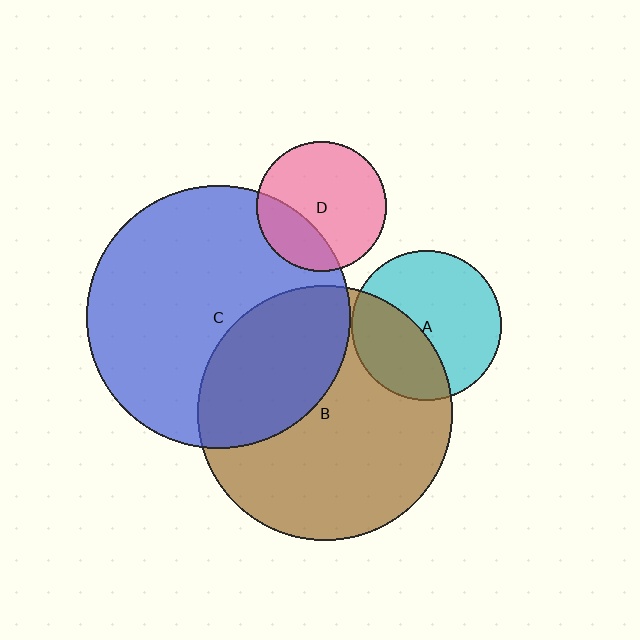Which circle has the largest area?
Circle C (blue).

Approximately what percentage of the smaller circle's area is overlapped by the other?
Approximately 25%.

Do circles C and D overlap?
Yes.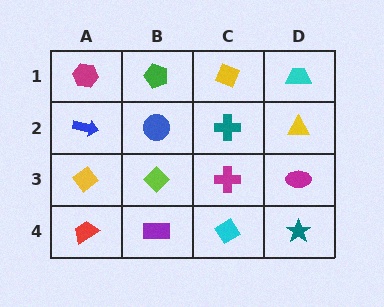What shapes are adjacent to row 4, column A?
A yellow diamond (row 3, column A), a purple rectangle (row 4, column B).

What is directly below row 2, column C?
A magenta cross.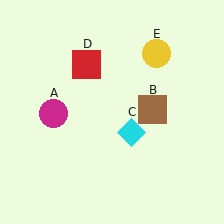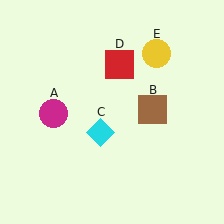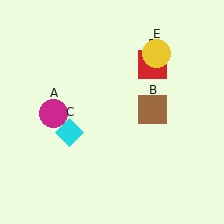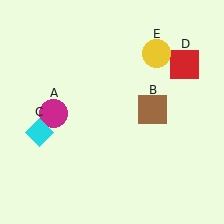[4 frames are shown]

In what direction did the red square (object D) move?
The red square (object D) moved right.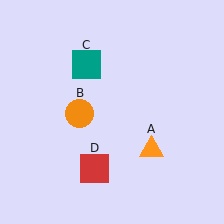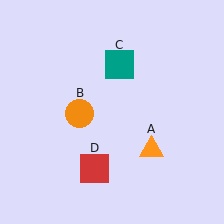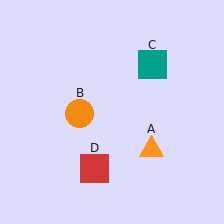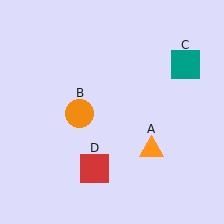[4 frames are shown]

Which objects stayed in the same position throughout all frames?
Orange triangle (object A) and orange circle (object B) and red square (object D) remained stationary.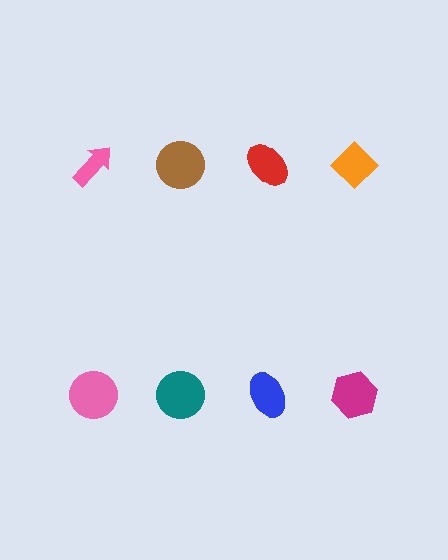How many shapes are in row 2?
4 shapes.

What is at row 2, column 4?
A magenta hexagon.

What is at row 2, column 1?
A pink circle.